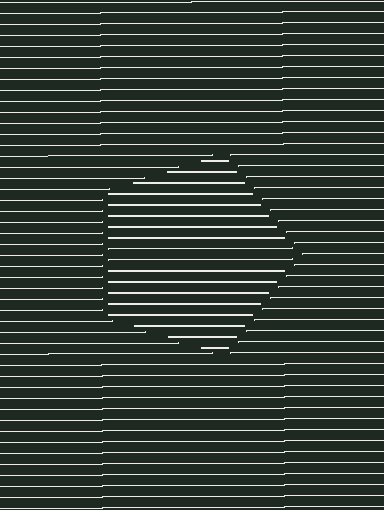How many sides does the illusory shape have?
5 sides — the line-ends trace a pentagon.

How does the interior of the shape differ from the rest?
The interior of the shape contains the same grating, shifted by half a period — the contour is defined by the phase discontinuity where line-ends from the inner and outer gratings abut.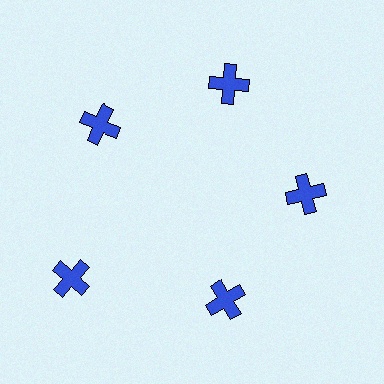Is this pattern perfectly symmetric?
No. The 5 blue crosses are arranged in a ring, but one element near the 8 o'clock position is pushed outward from the center, breaking the 5-fold rotational symmetry.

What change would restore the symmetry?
The symmetry would be restored by moving it inward, back onto the ring so that all 5 crosses sit at equal angles and equal distance from the center.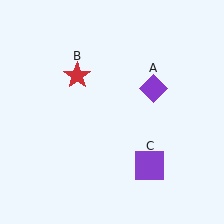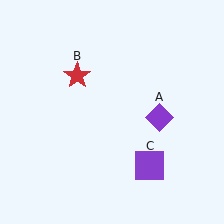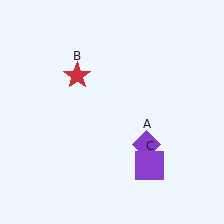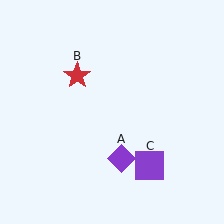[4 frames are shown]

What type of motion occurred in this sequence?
The purple diamond (object A) rotated clockwise around the center of the scene.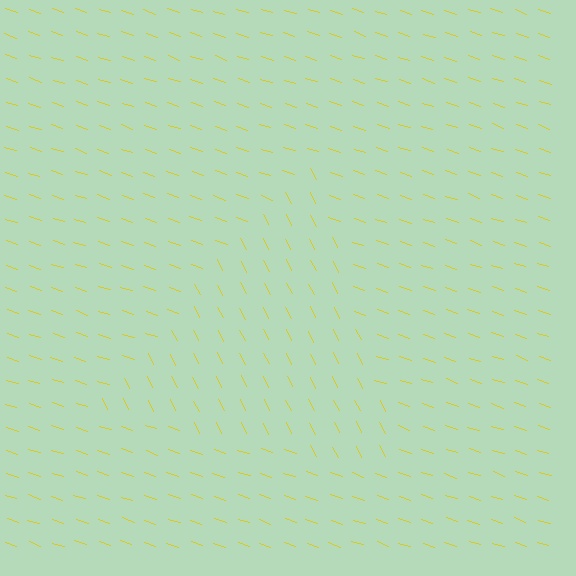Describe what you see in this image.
The image is filled with small yellow line segments. A triangle region in the image has lines oriented differently from the surrounding lines, creating a visible texture boundary.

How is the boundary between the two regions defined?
The boundary is defined purely by a change in line orientation (approximately 45 degrees difference). All lines are the same color and thickness.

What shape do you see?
I see a triangle.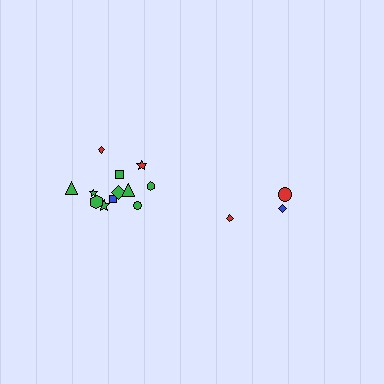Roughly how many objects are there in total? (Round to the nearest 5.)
Roughly 15 objects in total.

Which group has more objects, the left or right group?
The left group.